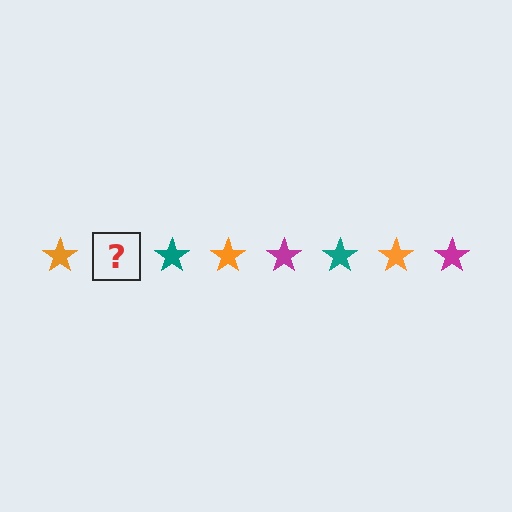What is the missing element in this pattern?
The missing element is a magenta star.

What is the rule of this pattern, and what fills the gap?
The rule is that the pattern cycles through orange, magenta, teal stars. The gap should be filled with a magenta star.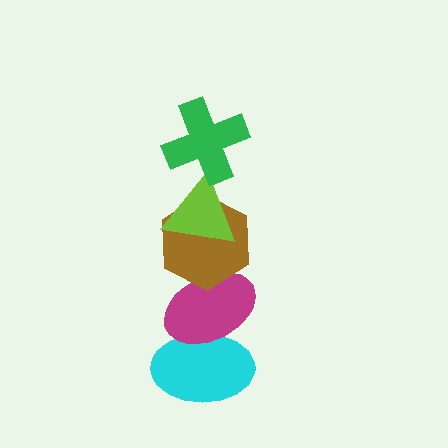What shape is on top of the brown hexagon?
The lime triangle is on top of the brown hexagon.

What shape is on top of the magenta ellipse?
The brown hexagon is on top of the magenta ellipse.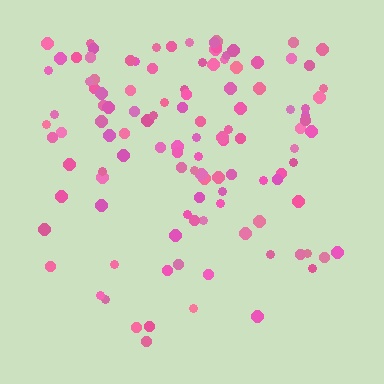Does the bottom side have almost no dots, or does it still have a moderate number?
Still a moderate number, just noticeably fewer than the top.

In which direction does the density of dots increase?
From bottom to top, with the top side densest.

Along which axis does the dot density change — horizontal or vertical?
Vertical.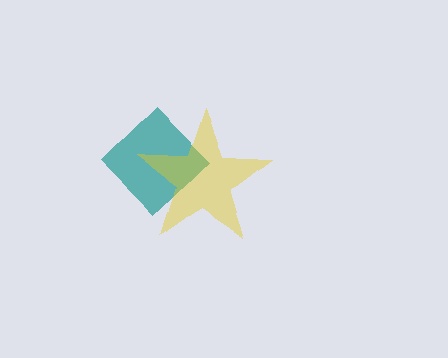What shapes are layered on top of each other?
The layered shapes are: a teal diamond, a yellow star.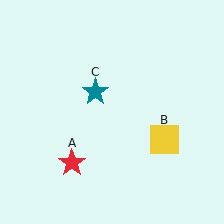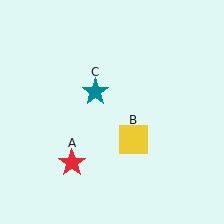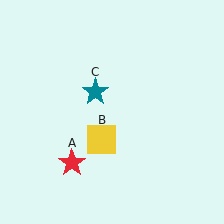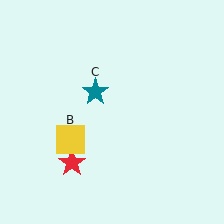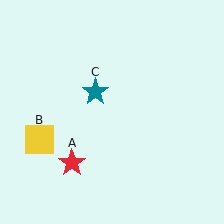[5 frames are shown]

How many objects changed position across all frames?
1 object changed position: yellow square (object B).